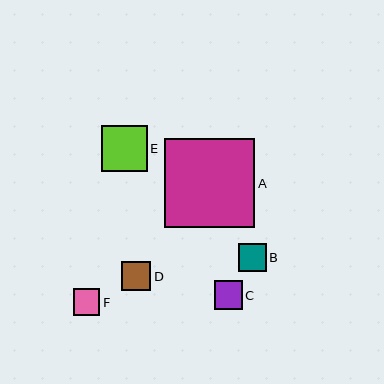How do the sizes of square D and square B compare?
Square D and square B are approximately the same size.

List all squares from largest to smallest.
From largest to smallest: A, E, D, C, B, F.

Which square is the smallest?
Square F is the smallest with a size of approximately 26 pixels.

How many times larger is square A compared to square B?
Square A is approximately 3.2 times the size of square B.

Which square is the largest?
Square A is the largest with a size of approximately 90 pixels.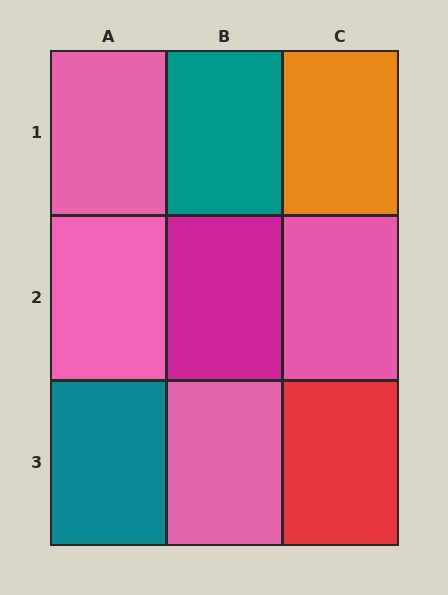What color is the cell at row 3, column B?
Pink.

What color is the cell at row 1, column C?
Orange.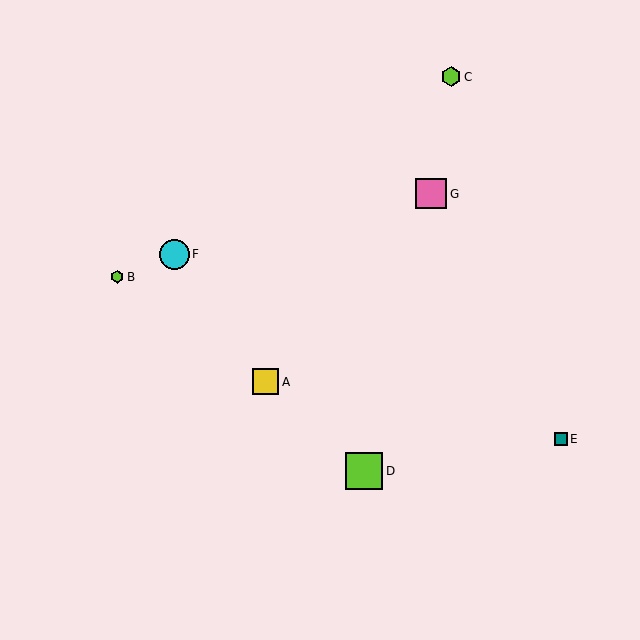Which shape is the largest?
The lime square (labeled D) is the largest.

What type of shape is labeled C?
Shape C is a lime hexagon.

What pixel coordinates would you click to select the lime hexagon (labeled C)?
Click at (451, 77) to select the lime hexagon C.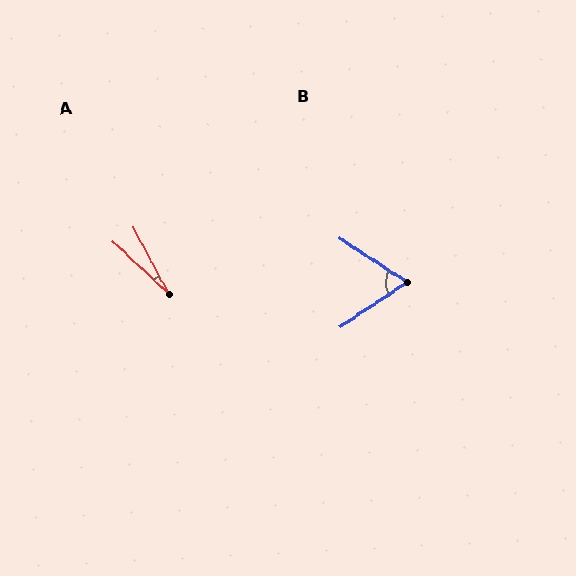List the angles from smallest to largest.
A (19°), B (67°).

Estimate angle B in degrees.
Approximately 67 degrees.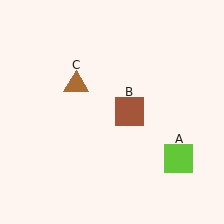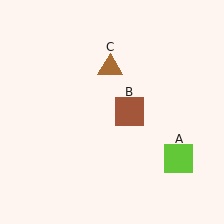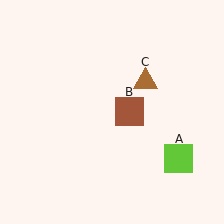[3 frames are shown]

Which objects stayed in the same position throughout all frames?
Lime square (object A) and brown square (object B) remained stationary.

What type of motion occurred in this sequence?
The brown triangle (object C) rotated clockwise around the center of the scene.